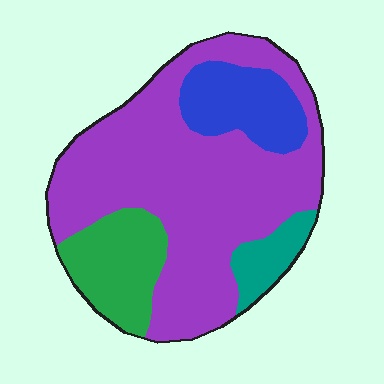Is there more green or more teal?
Green.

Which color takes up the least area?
Teal, at roughly 5%.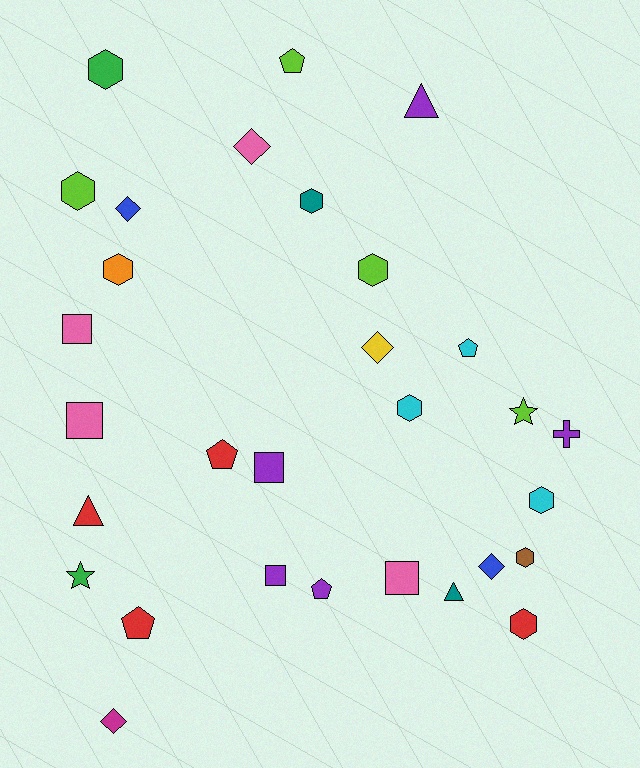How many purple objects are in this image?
There are 5 purple objects.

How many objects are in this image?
There are 30 objects.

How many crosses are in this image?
There is 1 cross.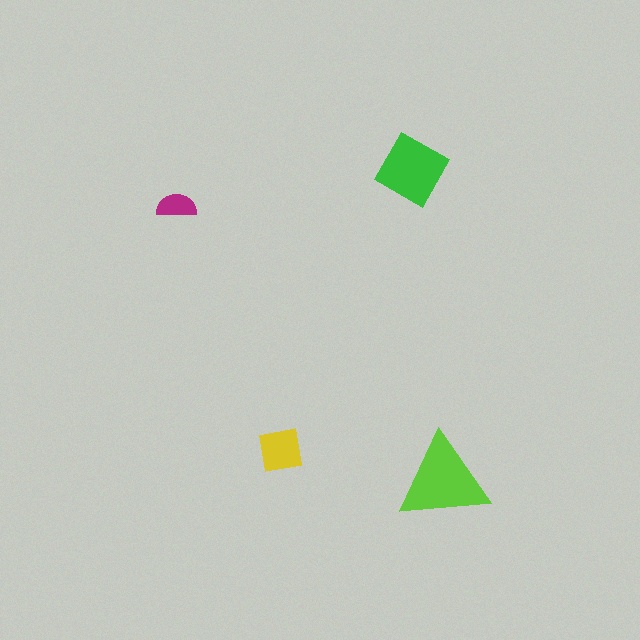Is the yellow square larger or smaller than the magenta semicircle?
Larger.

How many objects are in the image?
There are 4 objects in the image.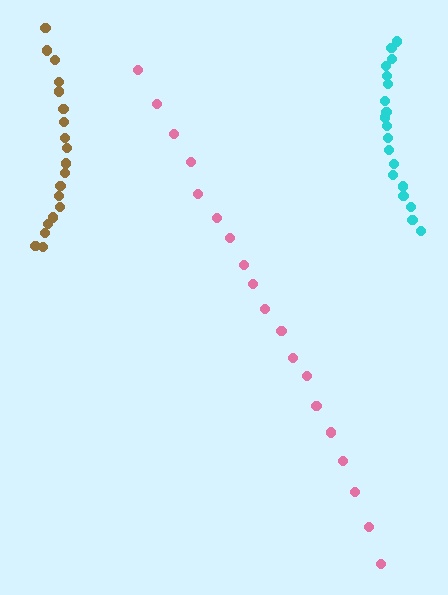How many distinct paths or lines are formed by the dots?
There are 3 distinct paths.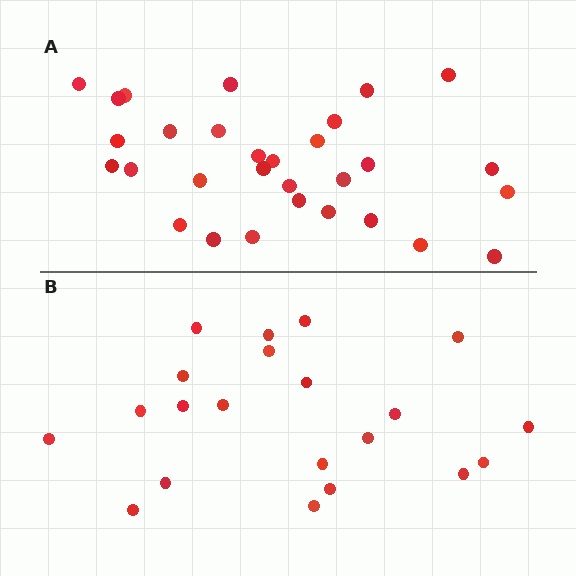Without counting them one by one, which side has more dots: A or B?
Region A (the top region) has more dots.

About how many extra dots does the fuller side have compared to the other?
Region A has roughly 8 or so more dots than region B.